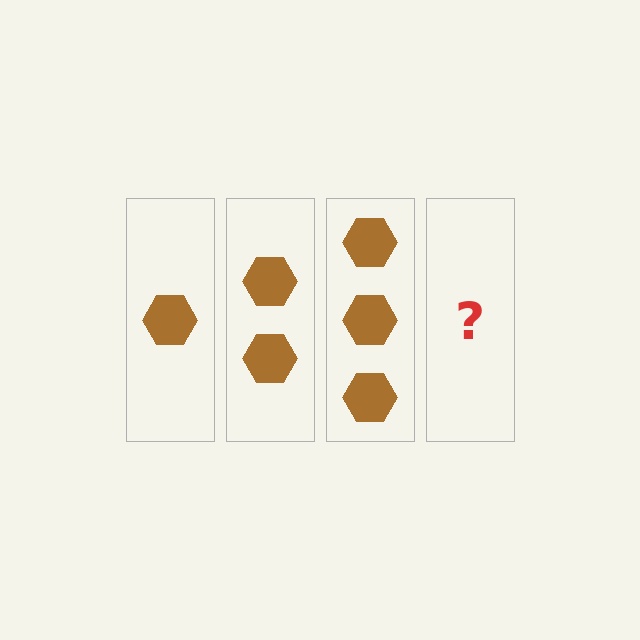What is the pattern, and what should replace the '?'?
The pattern is that each step adds one more hexagon. The '?' should be 4 hexagons.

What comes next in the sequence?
The next element should be 4 hexagons.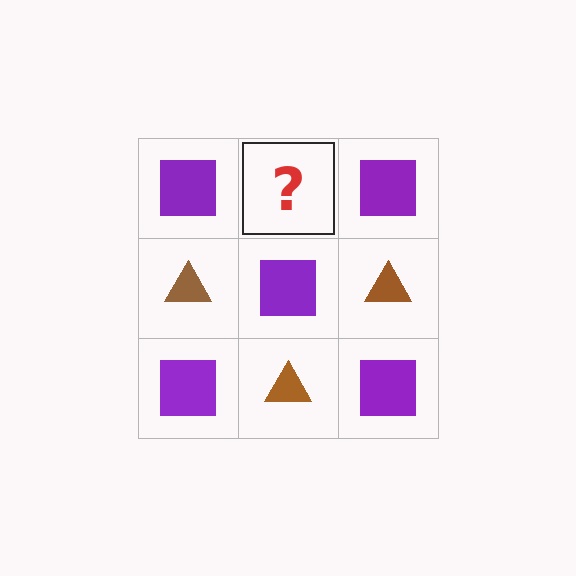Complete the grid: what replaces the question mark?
The question mark should be replaced with a brown triangle.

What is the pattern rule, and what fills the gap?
The rule is that it alternates purple square and brown triangle in a checkerboard pattern. The gap should be filled with a brown triangle.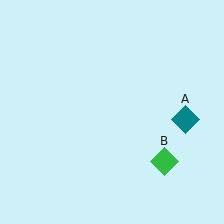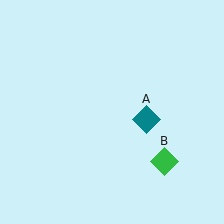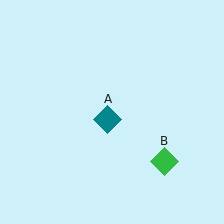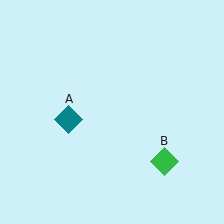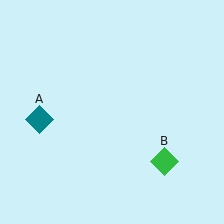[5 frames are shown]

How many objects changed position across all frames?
1 object changed position: teal diamond (object A).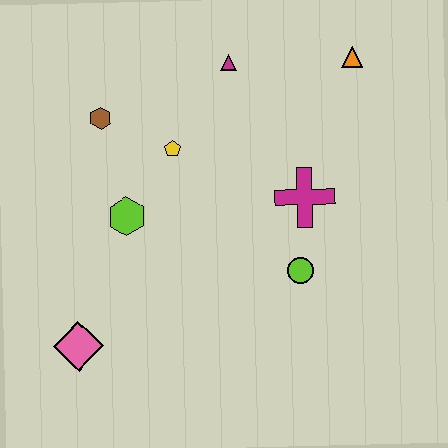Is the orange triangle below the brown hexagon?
No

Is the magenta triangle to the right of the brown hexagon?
Yes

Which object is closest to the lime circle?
The magenta cross is closest to the lime circle.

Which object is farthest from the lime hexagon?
The orange triangle is farthest from the lime hexagon.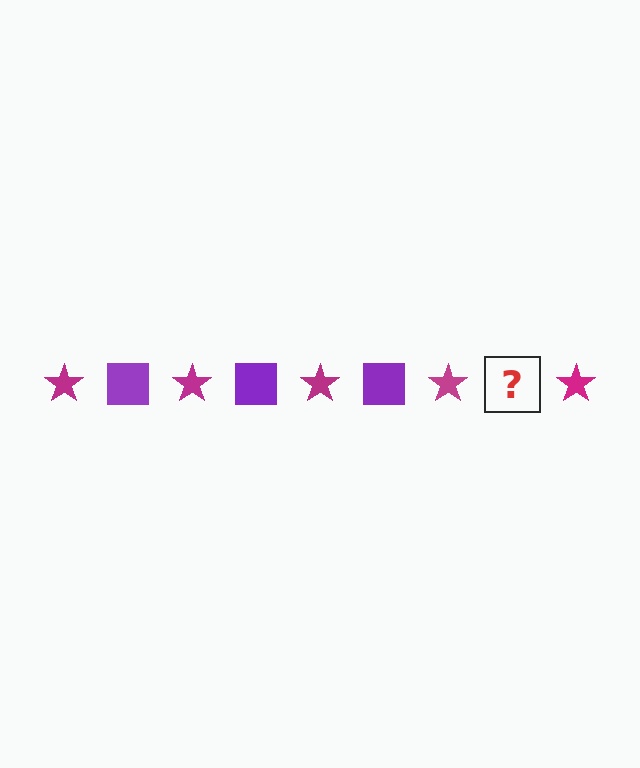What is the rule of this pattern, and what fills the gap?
The rule is that the pattern alternates between magenta star and purple square. The gap should be filled with a purple square.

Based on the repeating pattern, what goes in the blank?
The blank should be a purple square.